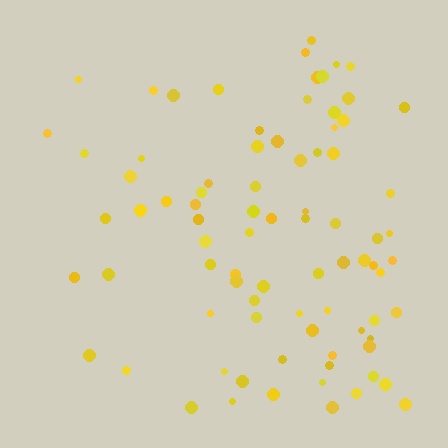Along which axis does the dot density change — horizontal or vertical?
Horizontal.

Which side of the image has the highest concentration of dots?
The right.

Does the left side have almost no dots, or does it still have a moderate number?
Still a moderate number, just noticeably fewer than the right.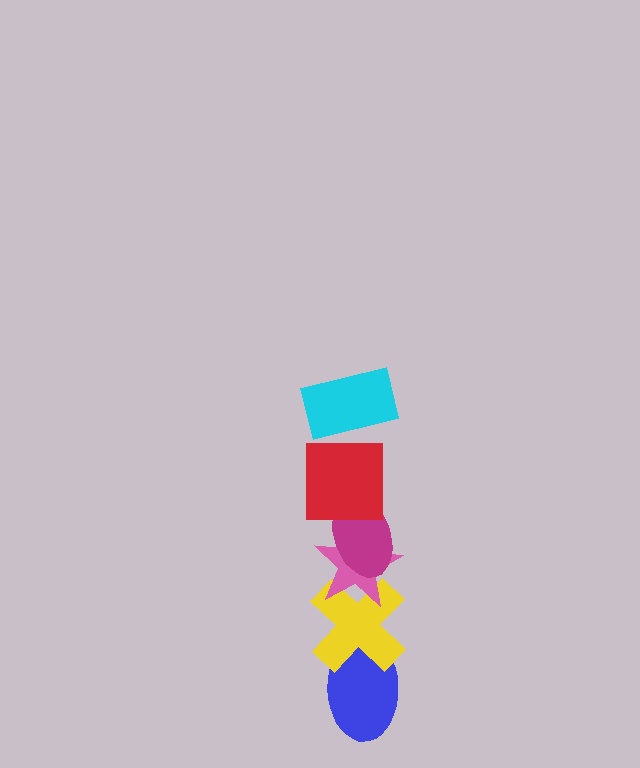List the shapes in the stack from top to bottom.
From top to bottom: the cyan rectangle, the red square, the magenta ellipse, the pink star, the yellow cross, the blue ellipse.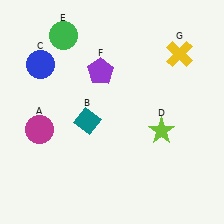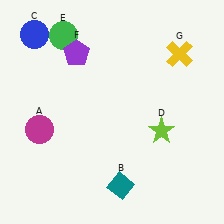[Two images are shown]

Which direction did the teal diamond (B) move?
The teal diamond (B) moved down.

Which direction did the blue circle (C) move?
The blue circle (C) moved up.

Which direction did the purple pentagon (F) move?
The purple pentagon (F) moved left.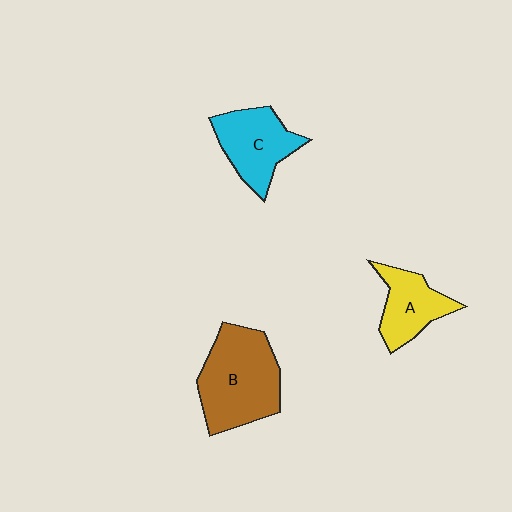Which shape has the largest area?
Shape B (brown).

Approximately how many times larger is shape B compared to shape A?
Approximately 1.7 times.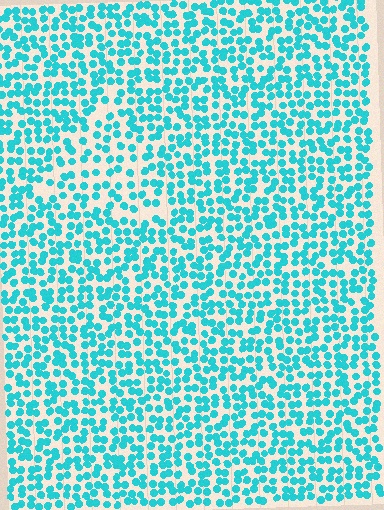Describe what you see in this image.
The image contains small cyan elements arranged at two different densities. A triangle-shaped region is visible where the elements are less densely packed than the surrounding area.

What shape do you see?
I see a triangle.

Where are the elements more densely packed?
The elements are more densely packed outside the triangle boundary.